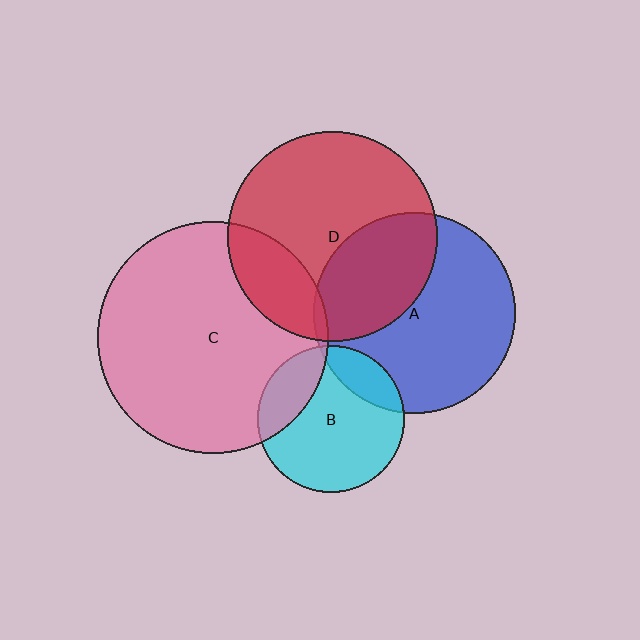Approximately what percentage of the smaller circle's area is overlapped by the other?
Approximately 35%.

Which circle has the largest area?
Circle C (pink).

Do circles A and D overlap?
Yes.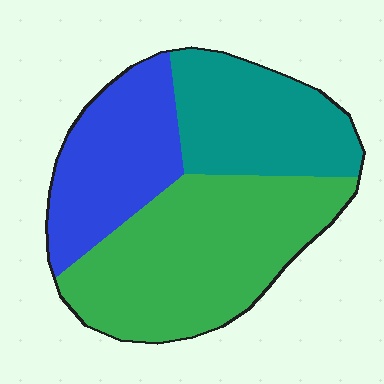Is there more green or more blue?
Green.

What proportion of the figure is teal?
Teal covers about 25% of the figure.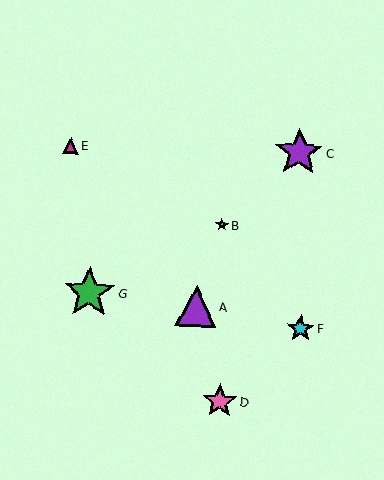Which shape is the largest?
The green star (labeled G) is the largest.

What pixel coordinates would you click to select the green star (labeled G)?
Click at (89, 293) to select the green star G.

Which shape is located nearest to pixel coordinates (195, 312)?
The purple triangle (labeled A) at (196, 306) is nearest to that location.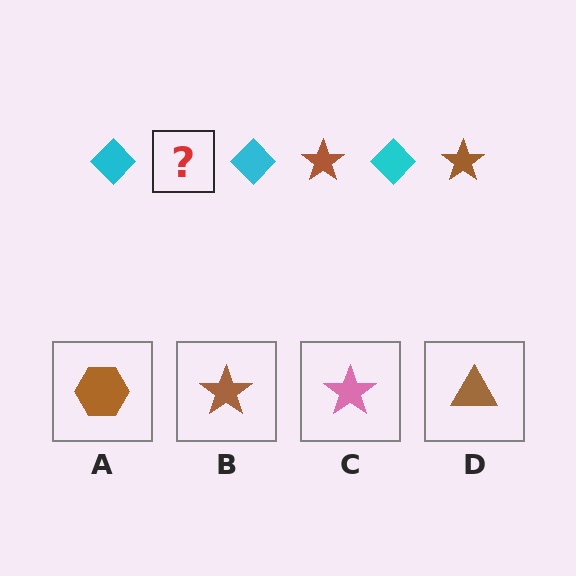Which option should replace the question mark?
Option B.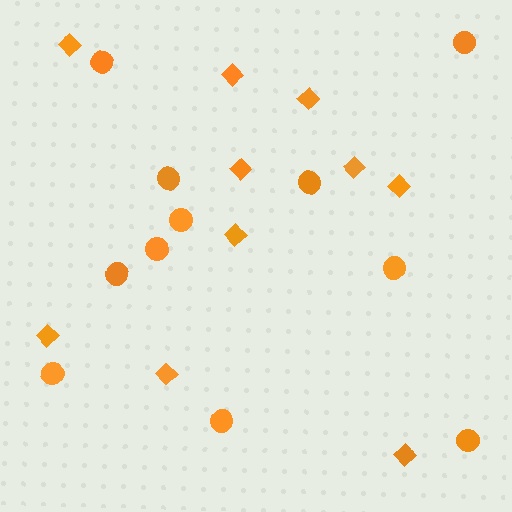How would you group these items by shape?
There are 2 groups: one group of circles (11) and one group of diamonds (10).